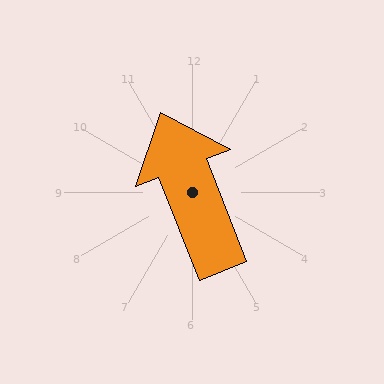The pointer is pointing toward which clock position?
Roughly 11 o'clock.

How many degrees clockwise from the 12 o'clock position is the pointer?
Approximately 339 degrees.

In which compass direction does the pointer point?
North.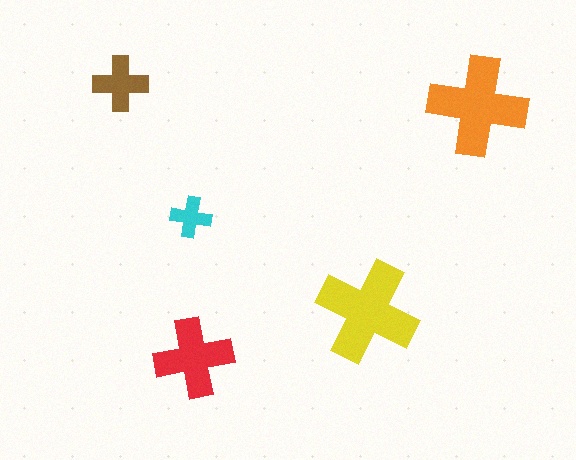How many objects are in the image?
There are 5 objects in the image.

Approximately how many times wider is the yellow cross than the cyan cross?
About 2.5 times wider.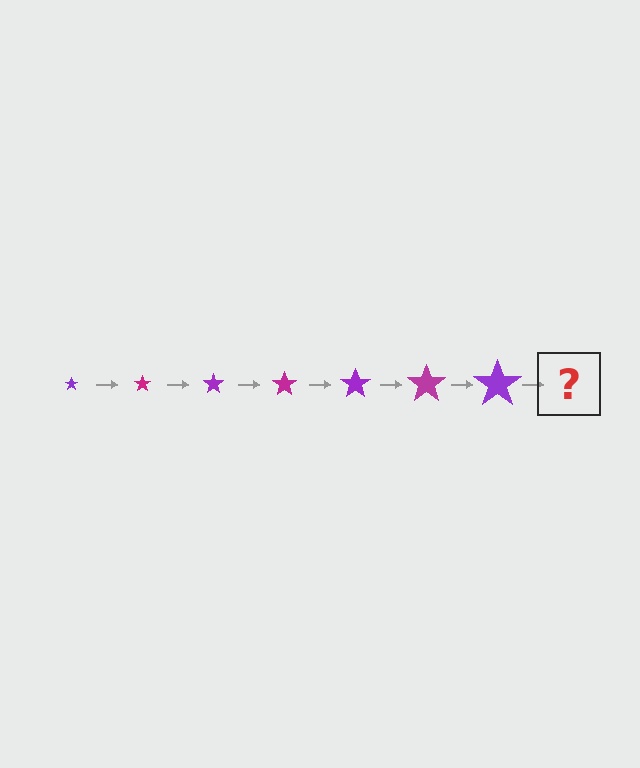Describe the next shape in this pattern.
It should be a magenta star, larger than the previous one.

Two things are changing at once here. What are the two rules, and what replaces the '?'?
The two rules are that the star grows larger each step and the color cycles through purple and magenta. The '?' should be a magenta star, larger than the previous one.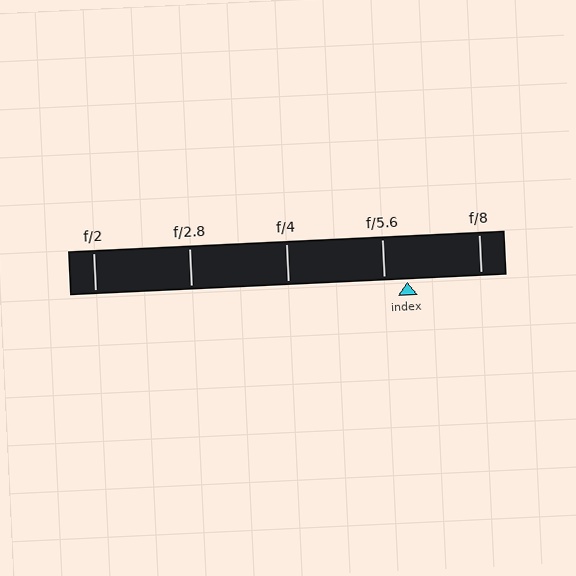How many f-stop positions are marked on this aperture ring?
There are 5 f-stop positions marked.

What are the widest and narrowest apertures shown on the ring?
The widest aperture shown is f/2 and the narrowest is f/8.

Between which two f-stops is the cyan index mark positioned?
The index mark is between f/5.6 and f/8.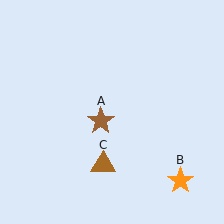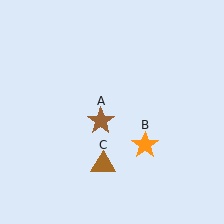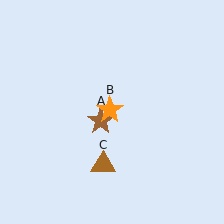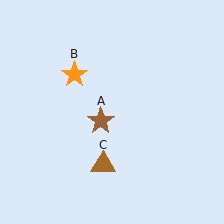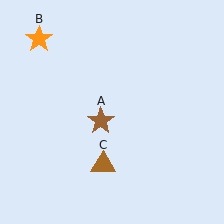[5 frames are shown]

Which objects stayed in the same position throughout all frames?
Brown star (object A) and brown triangle (object C) remained stationary.